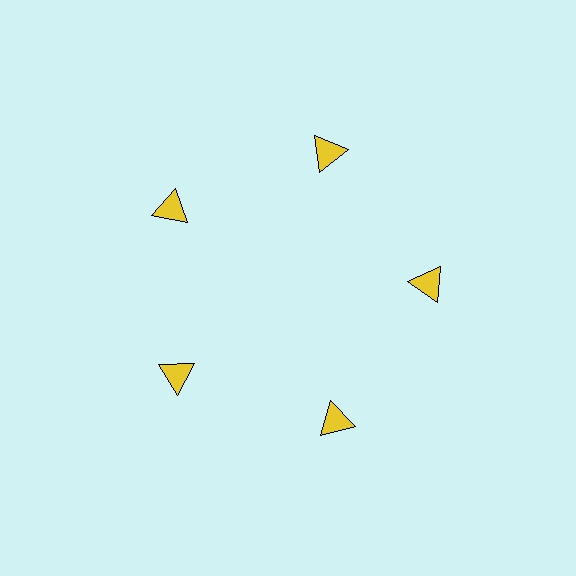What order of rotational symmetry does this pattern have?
This pattern has 5-fold rotational symmetry.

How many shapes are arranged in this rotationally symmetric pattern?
There are 5 shapes, arranged in 5 groups of 1.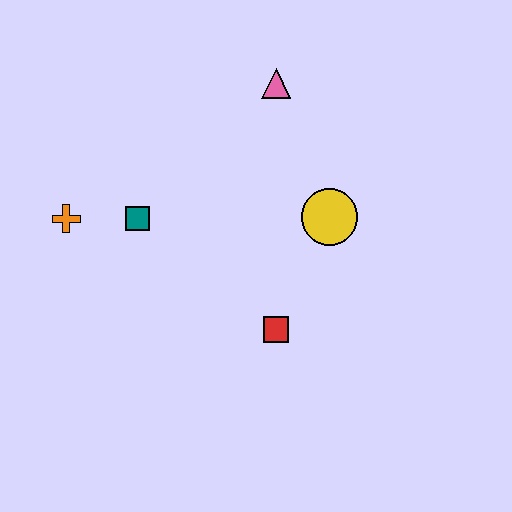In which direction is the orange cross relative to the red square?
The orange cross is to the left of the red square.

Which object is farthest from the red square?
The pink triangle is farthest from the red square.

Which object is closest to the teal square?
The orange cross is closest to the teal square.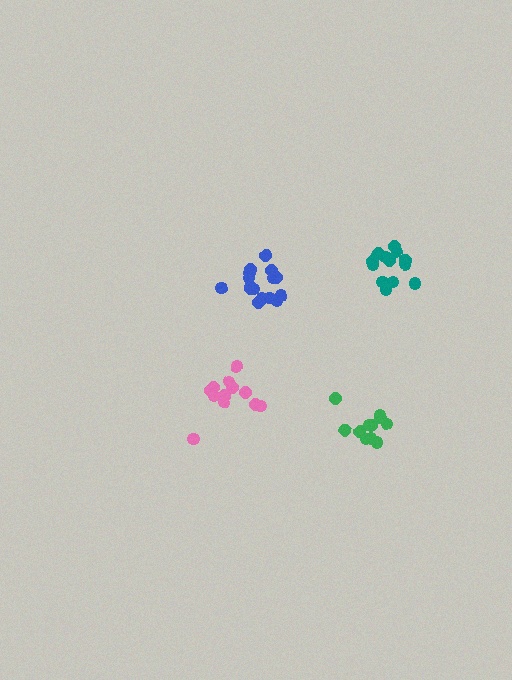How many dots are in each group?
Group 1: 13 dots, Group 2: 11 dots, Group 3: 16 dots, Group 4: 12 dots (52 total).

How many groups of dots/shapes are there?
There are 4 groups.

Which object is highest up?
The teal cluster is topmost.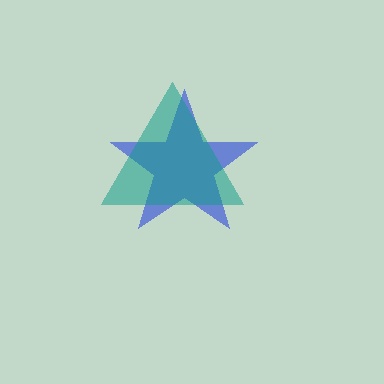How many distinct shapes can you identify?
There are 2 distinct shapes: a blue star, a teal triangle.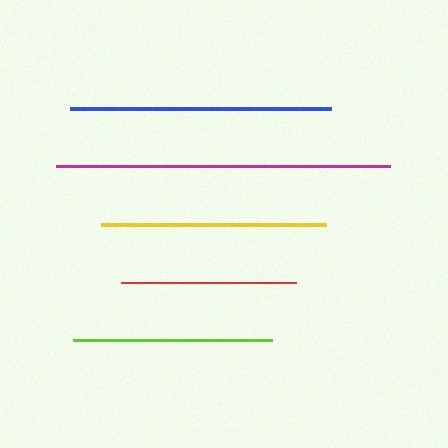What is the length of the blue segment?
The blue segment is approximately 261 pixels long.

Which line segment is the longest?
The magenta line is the longest at approximately 334 pixels.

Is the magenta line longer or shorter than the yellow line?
The magenta line is longer than the yellow line.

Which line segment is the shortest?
The red line is the shortest at approximately 175 pixels.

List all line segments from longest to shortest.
From longest to shortest: magenta, blue, yellow, lime, red.